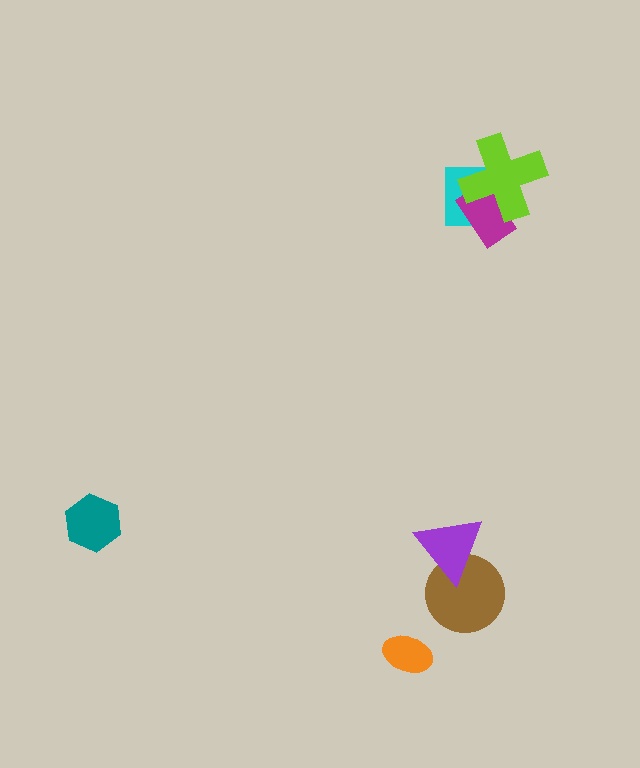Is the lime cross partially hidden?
No, no other shape covers it.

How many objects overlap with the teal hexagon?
0 objects overlap with the teal hexagon.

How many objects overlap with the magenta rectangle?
2 objects overlap with the magenta rectangle.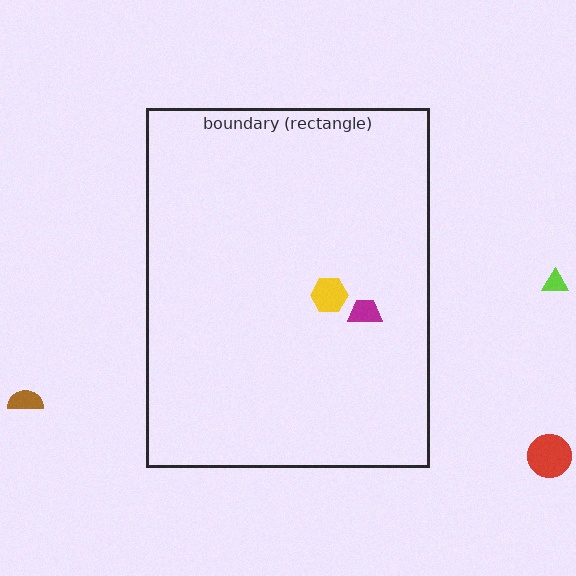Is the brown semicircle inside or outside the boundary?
Outside.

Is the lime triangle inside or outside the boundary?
Outside.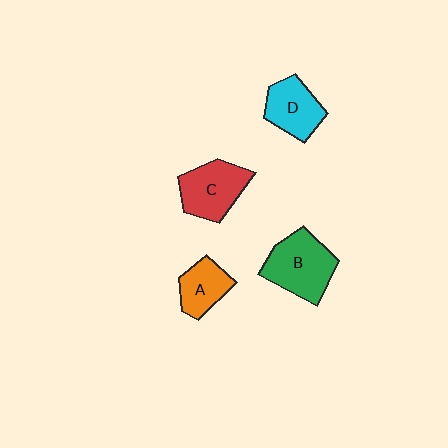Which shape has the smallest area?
Shape A (orange).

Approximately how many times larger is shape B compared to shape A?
Approximately 1.7 times.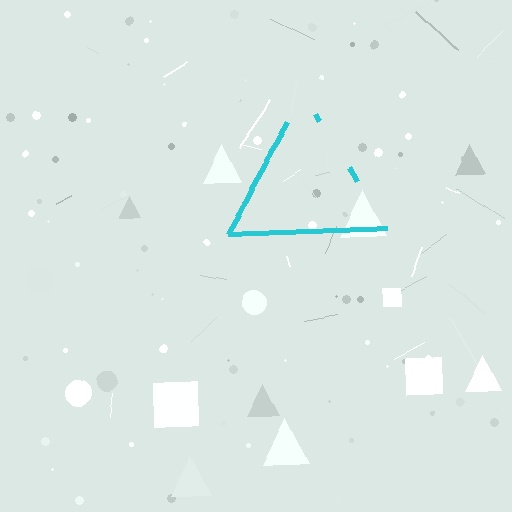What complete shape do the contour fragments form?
The contour fragments form a triangle.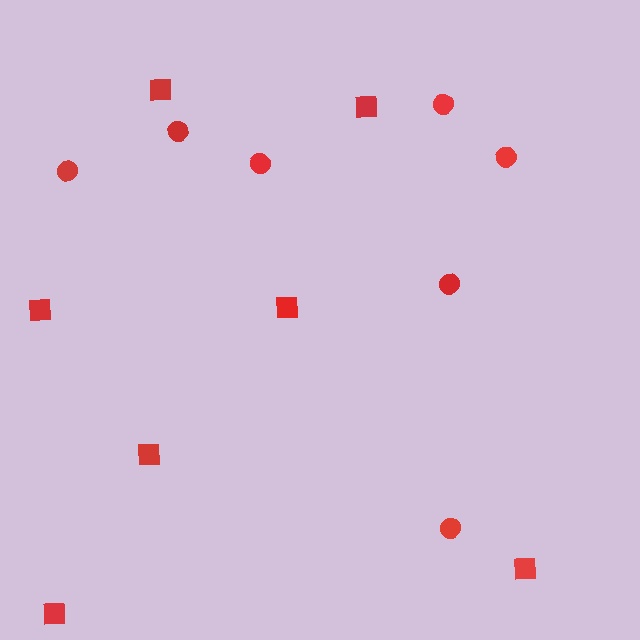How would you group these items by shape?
There are 2 groups: one group of squares (7) and one group of circles (7).